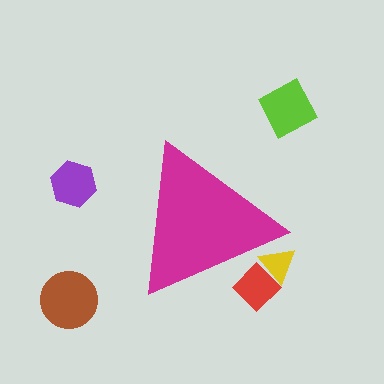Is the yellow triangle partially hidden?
Yes, the yellow triangle is partially hidden behind the magenta triangle.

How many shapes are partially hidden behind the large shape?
2 shapes are partially hidden.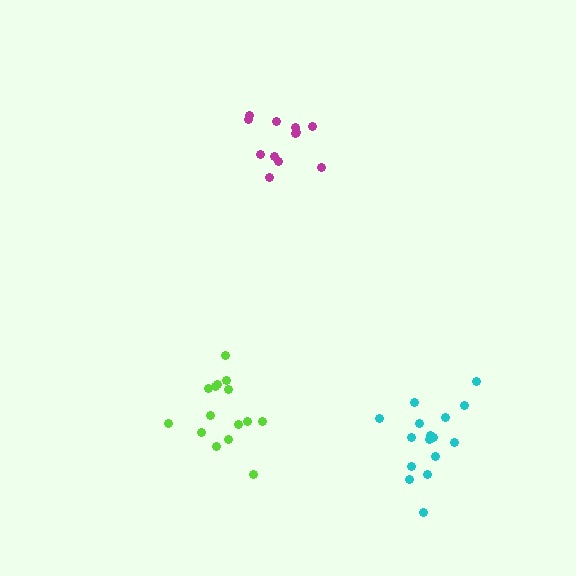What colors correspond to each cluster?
The clusters are colored: lime, magenta, cyan.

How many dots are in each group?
Group 1: 15 dots, Group 2: 12 dots, Group 3: 16 dots (43 total).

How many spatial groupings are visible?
There are 3 spatial groupings.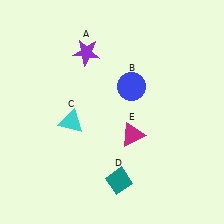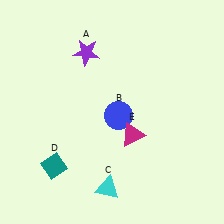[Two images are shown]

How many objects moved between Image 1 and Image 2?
3 objects moved between the two images.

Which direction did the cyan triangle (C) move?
The cyan triangle (C) moved down.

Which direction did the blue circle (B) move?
The blue circle (B) moved down.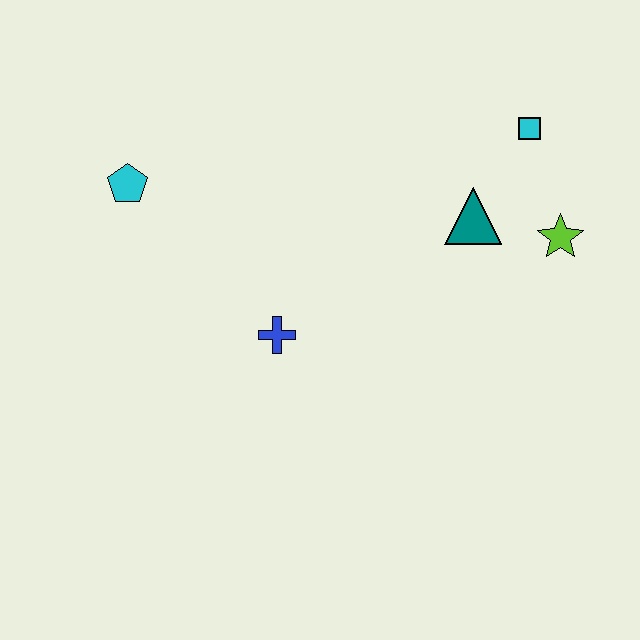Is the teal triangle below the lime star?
No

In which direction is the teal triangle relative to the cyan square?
The teal triangle is below the cyan square.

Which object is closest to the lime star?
The teal triangle is closest to the lime star.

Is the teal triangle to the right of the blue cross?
Yes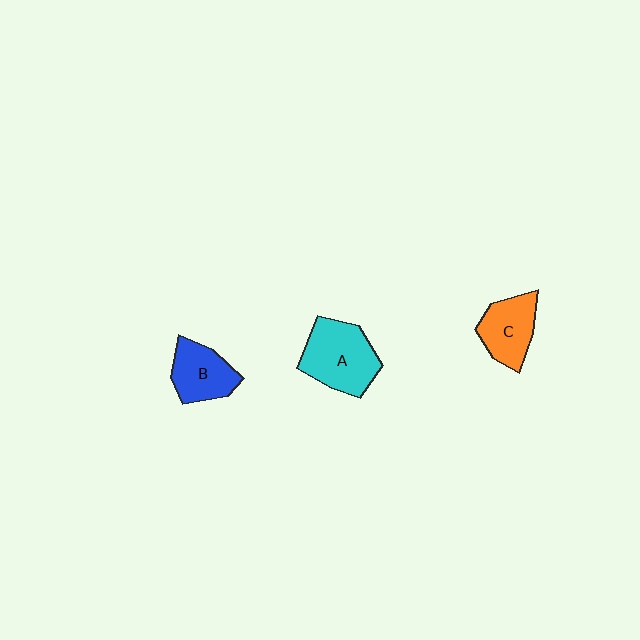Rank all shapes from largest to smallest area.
From largest to smallest: A (cyan), C (orange), B (blue).